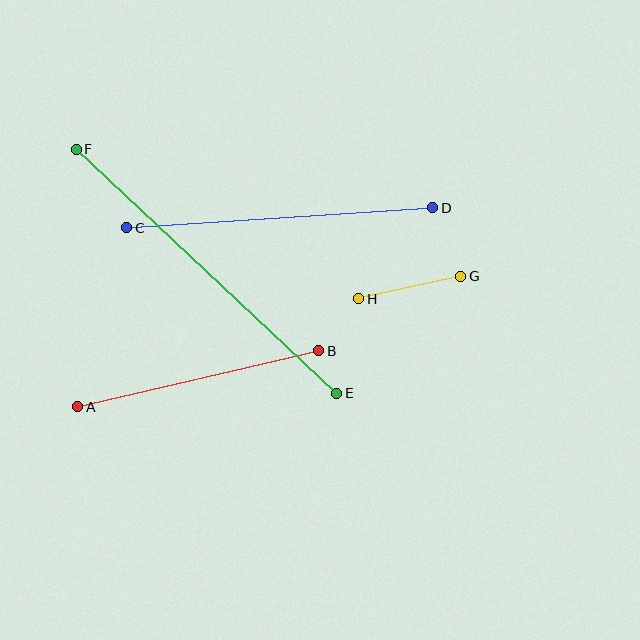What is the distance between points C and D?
The distance is approximately 307 pixels.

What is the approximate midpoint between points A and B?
The midpoint is at approximately (198, 379) pixels.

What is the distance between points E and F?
The distance is approximately 357 pixels.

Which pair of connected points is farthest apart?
Points E and F are farthest apart.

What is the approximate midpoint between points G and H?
The midpoint is at approximately (410, 288) pixels.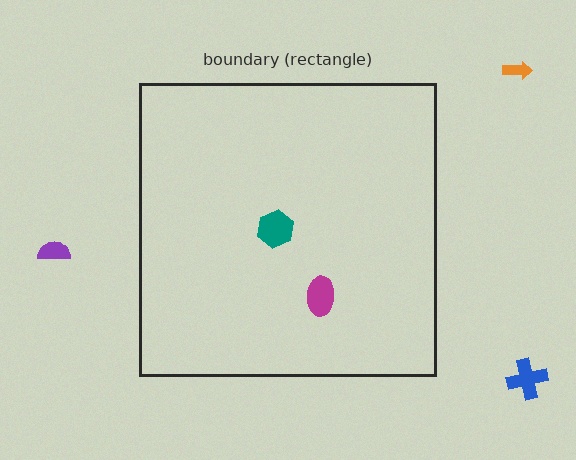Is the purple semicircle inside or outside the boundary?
Outside.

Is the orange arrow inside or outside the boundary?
Outside.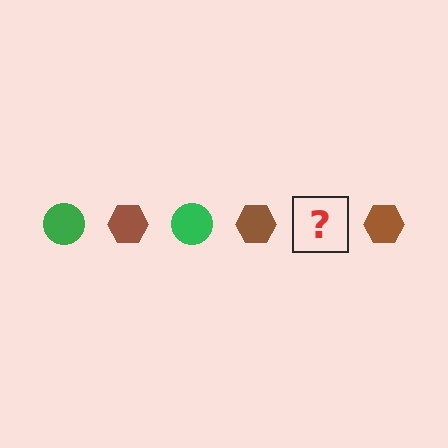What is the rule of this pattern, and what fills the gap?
The rule is that the pattern alternates between green circle and brown hexagon. The gap should be filled with a green circle.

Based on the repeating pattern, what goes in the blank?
The blank should be a green circle.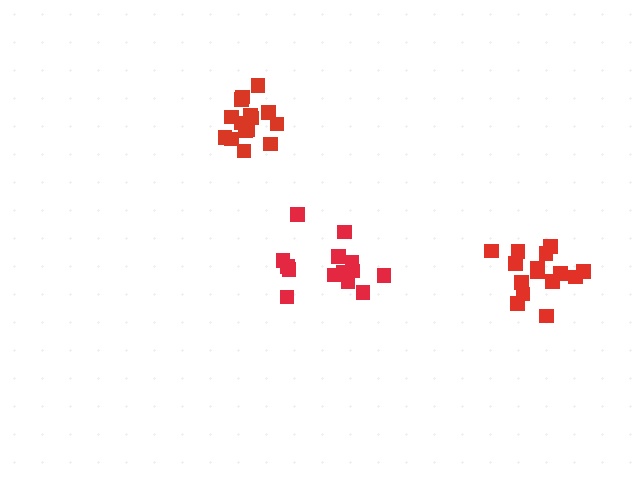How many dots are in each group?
Group 1: 15 dots, Group 2: 14 dots, Group 3: 15 dots (44 total).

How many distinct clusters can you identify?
There are 3 distinct clusters.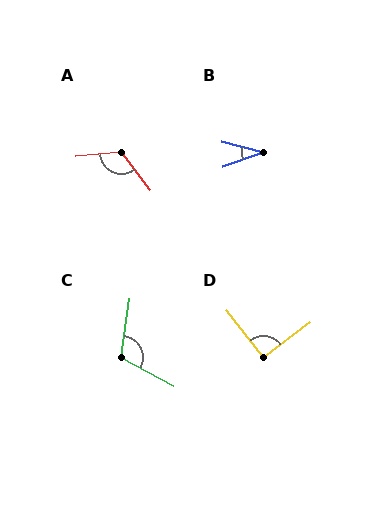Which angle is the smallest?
B, at approximately 33 degrees.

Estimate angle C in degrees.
Approximately 110 degrees.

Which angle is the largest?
A, at approximately 122 degrees.